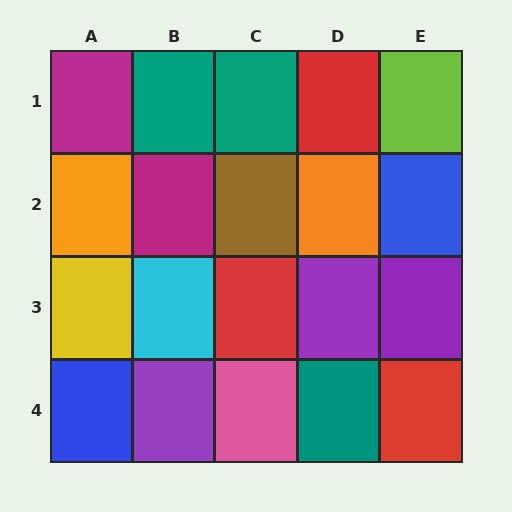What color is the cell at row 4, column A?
Blue.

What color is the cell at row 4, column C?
Pink.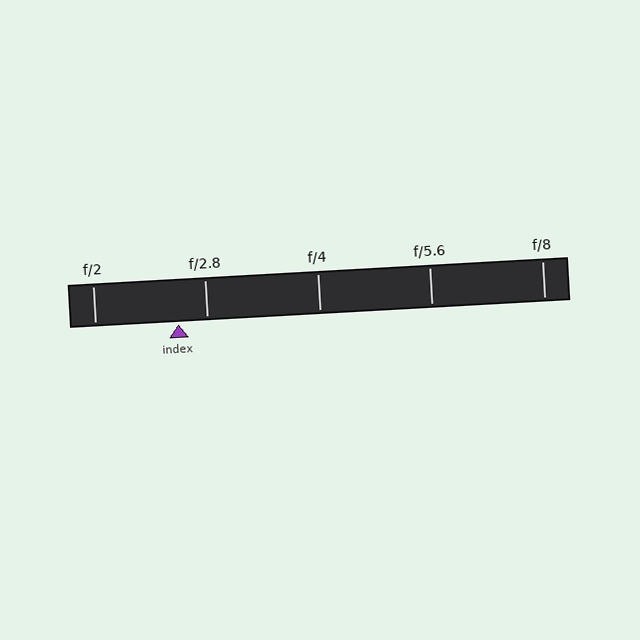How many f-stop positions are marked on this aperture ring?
There are 5 f-stop positions marked.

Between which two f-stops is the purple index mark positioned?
The index mark is between f/2 and f/2.8.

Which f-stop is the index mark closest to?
The index mark is closest to f/2.8.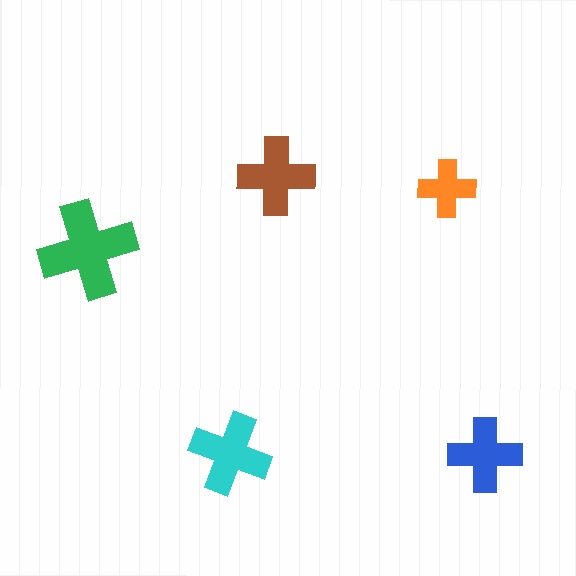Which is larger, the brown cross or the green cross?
The green one.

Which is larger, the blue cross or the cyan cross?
The cyan one.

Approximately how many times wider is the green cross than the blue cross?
About 1.5 times wider.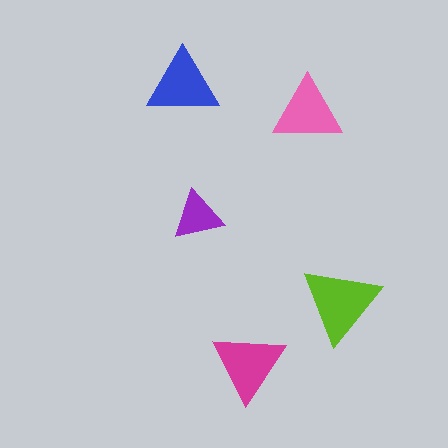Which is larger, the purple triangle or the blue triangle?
The blue one.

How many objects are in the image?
There are 5 objects in the image.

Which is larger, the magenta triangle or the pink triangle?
The magenta one.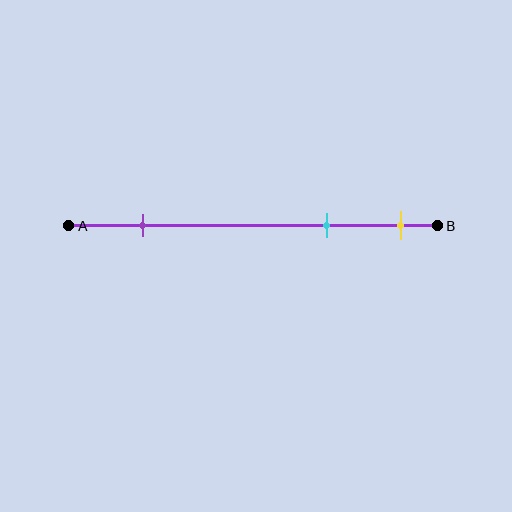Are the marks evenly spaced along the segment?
No, the marks are not evenly spaced.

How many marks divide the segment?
There are 3 marks dividing the segment.